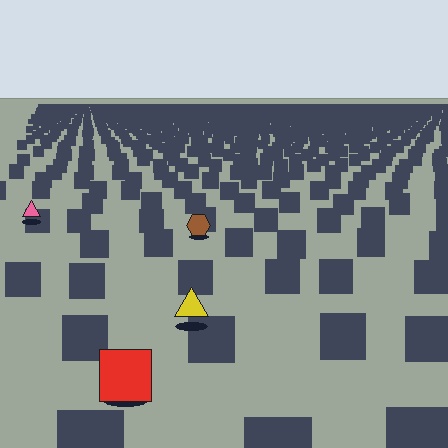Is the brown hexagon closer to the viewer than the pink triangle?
Yes. The brown hexagon is closer — you can tell from the texture gradient: the ground texture is coarser near it.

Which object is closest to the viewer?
The red square is closest. The texture marks near it are larger and more spread out.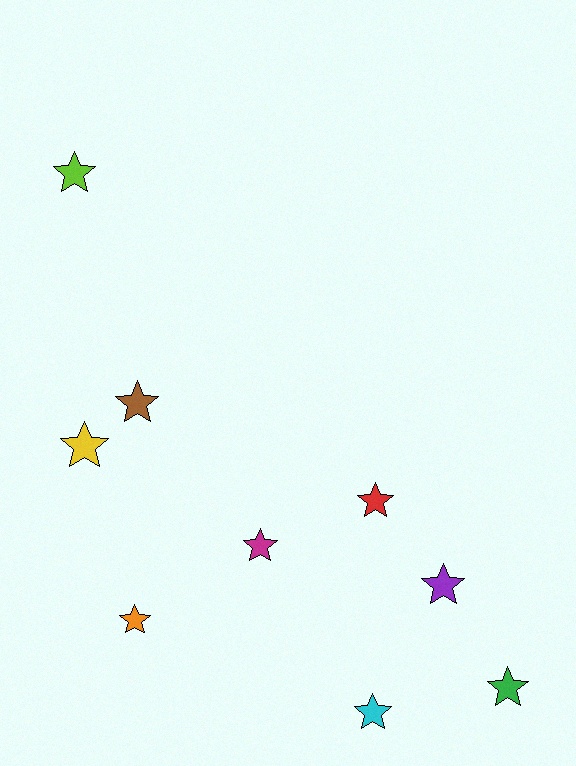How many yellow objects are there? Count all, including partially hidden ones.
There is 1 yellow object.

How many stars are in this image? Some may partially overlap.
There are 9 stars.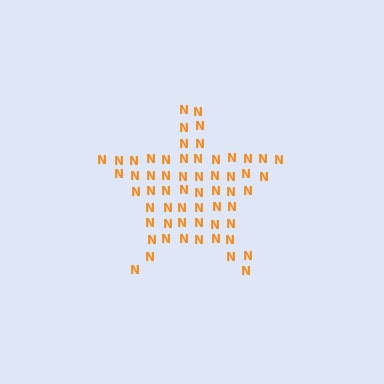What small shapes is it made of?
It is made of small letter N's.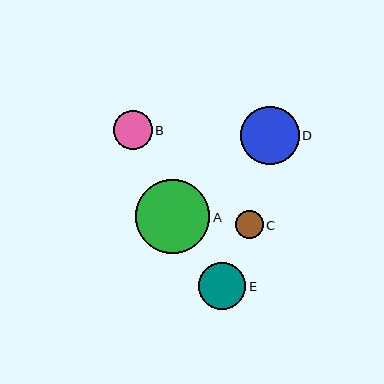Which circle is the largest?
Circle A is the largest with a size of approximately 74 pixels.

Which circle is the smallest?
Circle C is the smallest with a size of approximately 28 pixels.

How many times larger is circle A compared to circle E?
Circle A is approximately 1.6 times the size of circle E.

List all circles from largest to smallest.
From largest to smallest: A, D, E, B, C.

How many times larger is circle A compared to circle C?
Circle A is approximately 2.7 times the size of circle C.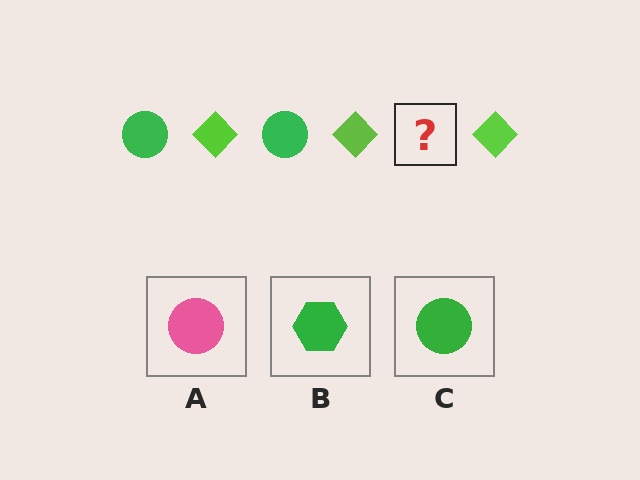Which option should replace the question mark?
Option C.